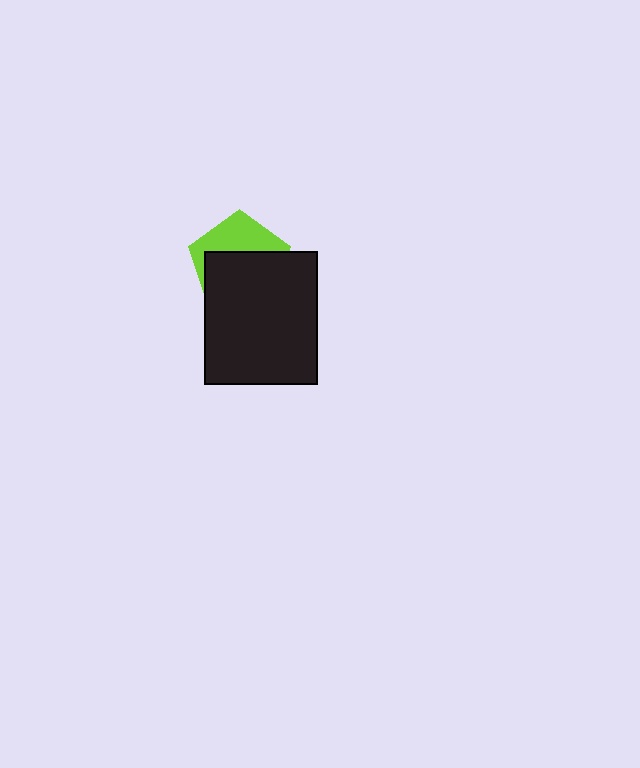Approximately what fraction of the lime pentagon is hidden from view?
Roughly 61% of the lime pentagon is hidden behind the black rectangle.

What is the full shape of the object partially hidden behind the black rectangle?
The partially hidden object is a lime pentagon.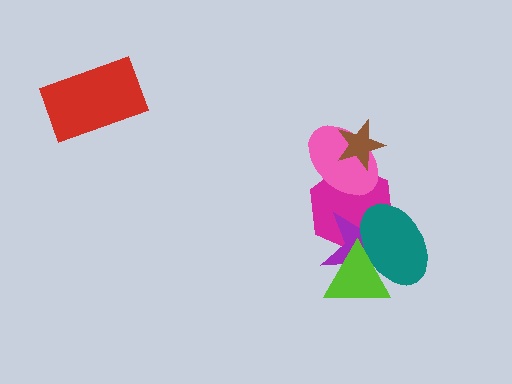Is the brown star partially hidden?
No, no other shape covers it.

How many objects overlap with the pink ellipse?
2 objects overlap with the pink ellipse.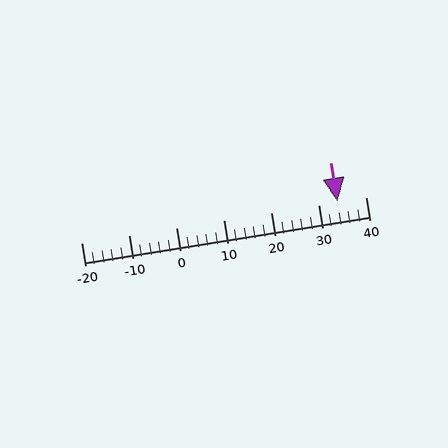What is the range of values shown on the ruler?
The ruler shows values from -20 to 40.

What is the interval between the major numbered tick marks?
The major tick marks are spaced 10 units apart.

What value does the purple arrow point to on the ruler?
The purple arrow points to approximately 34.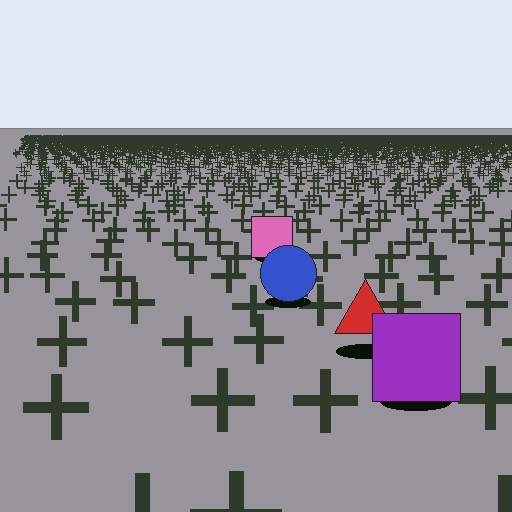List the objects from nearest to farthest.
From nearest to farthest: the purple square, the red triangle, the blue circle, the pink square.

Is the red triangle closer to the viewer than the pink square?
Yes. The red triangle is closer — you can tell from the texture gradient: the ground texture is coarser near it.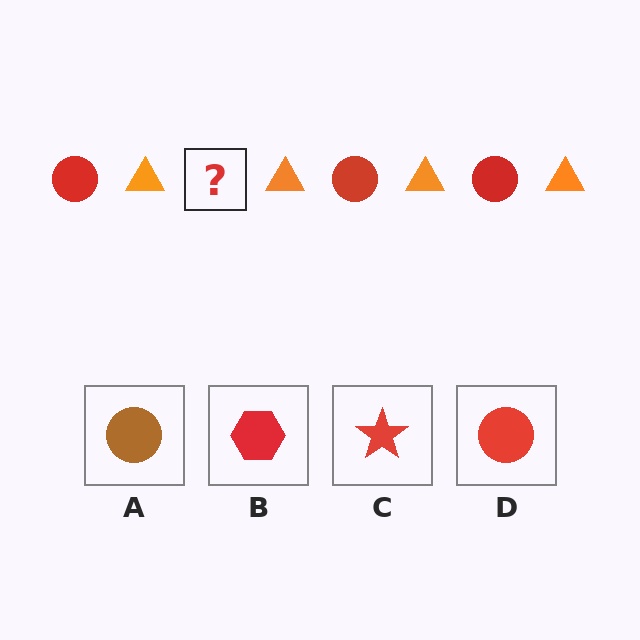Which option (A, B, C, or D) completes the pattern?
D.